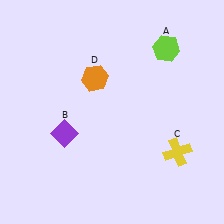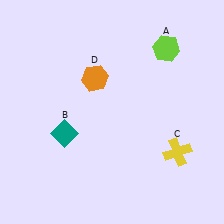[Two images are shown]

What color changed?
The diamond (B) changed from purple in Image 1 to teal in Image 2.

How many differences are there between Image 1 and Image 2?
There is 1 difference between the two images.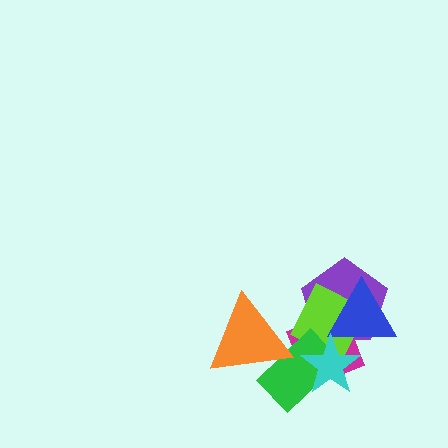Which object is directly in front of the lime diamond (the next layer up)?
The blue triangle is directly in front of the lime diamond.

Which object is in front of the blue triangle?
The cyan star is in front of the blue triangle.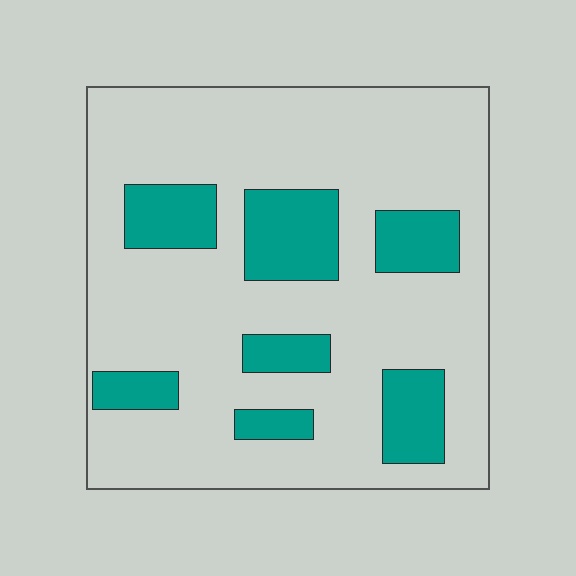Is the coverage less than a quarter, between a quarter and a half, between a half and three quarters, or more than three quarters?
Less than a quarter.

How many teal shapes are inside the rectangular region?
7.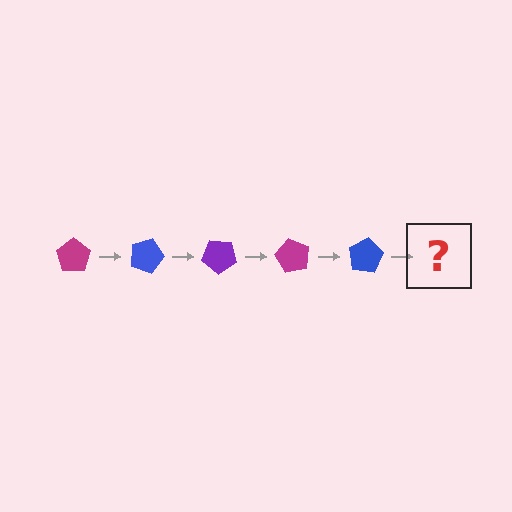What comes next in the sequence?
The next element should be a purple pentagon, rotated 100 degrees from the start.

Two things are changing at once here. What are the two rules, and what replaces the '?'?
The two rules are that it rotates 20 degrees each step and the color cycles through magenta, blue, and purple. The '?' should be a purple pentagon, rotated 100 degrees from the start.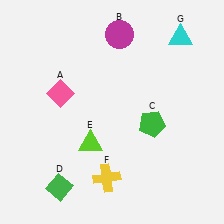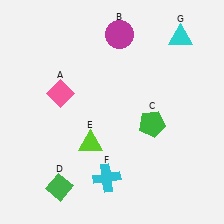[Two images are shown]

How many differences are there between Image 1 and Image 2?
There is 1 difference between the two images.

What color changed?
The cross (F) changed from yellow in Image 1 to cyan in Image 2.